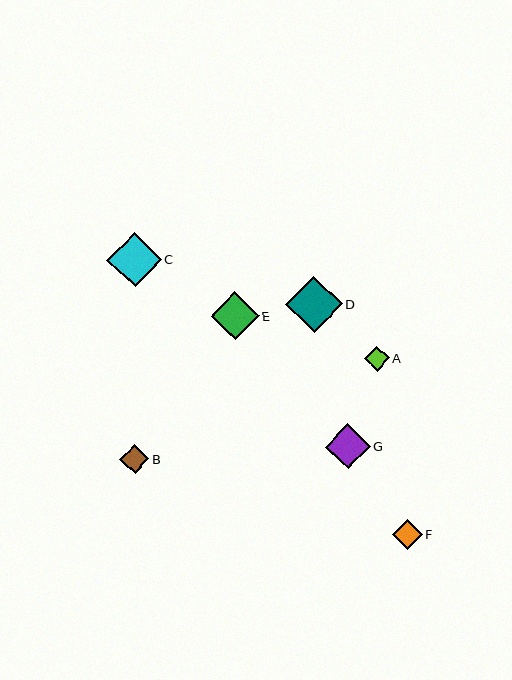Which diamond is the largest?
Diamond D is the largest with a size of approximately 56 pixels.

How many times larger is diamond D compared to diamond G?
Diamond D is approximately 1.3 times the size of diamond G.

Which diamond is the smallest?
Diamond A is the smallest with a size of approximately 25 pixels.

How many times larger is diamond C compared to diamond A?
Diamond C is approximately 2.2 times the size of diamond A.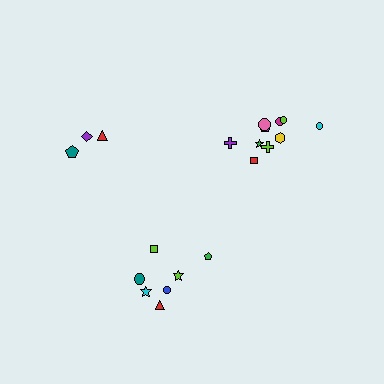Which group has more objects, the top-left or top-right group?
The top-right group.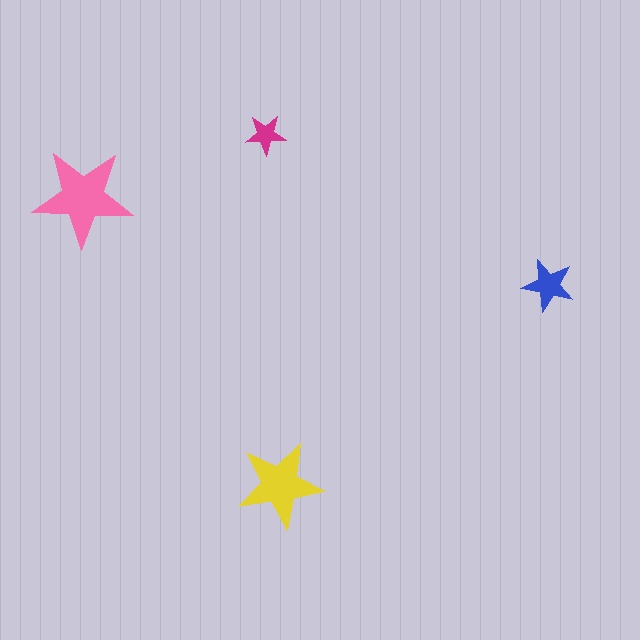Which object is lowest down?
The yellow star is bottommost.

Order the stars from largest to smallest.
the pink one, the yellow one, the blue one, the magenta one.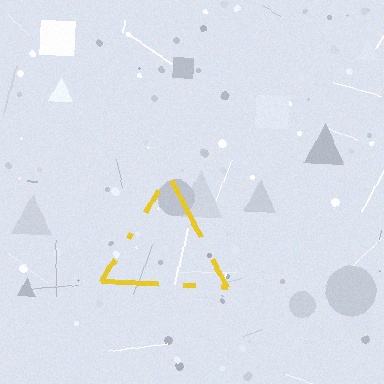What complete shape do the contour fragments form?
The contour fragments form a triangle.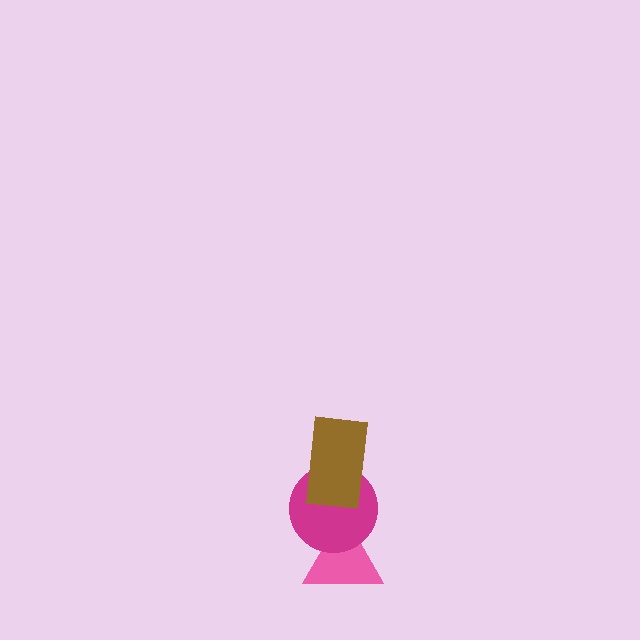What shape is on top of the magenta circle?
The brown rectangle is on top of the magenta circle.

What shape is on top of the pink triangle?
The magenta circle is on top of the pink triangle.